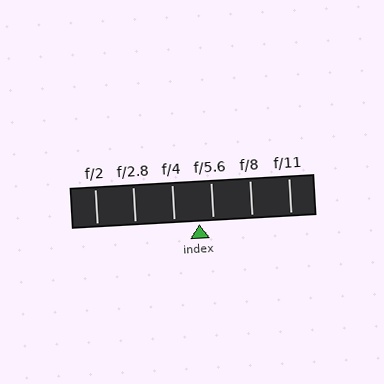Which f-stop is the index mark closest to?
The index mark is closest to f/5.6.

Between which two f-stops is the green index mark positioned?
The index mark is between f/4 and f/5.6.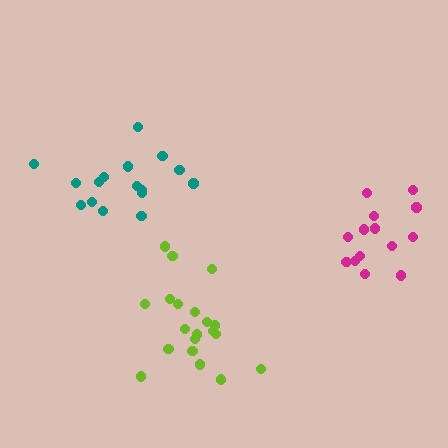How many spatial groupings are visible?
There are 3 spatial groupings.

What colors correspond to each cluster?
The clusters are colored: lime, magenta, teal.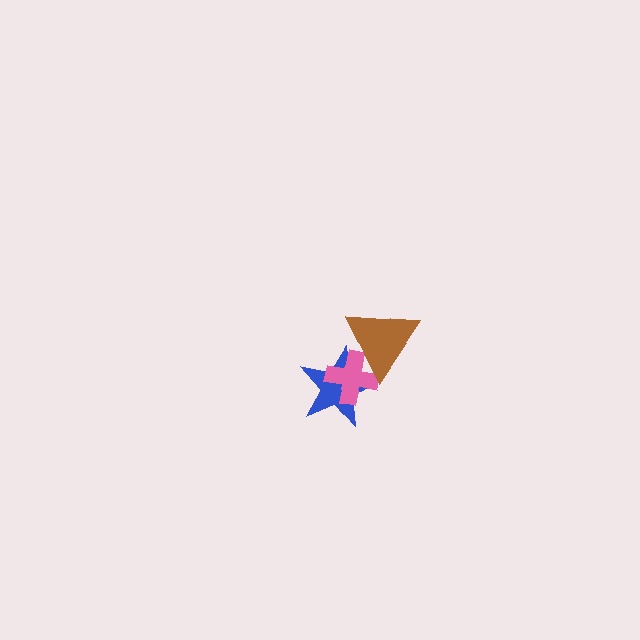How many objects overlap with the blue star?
2 objects overlap with the blue star.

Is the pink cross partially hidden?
Yes, it is partially covered by another shape.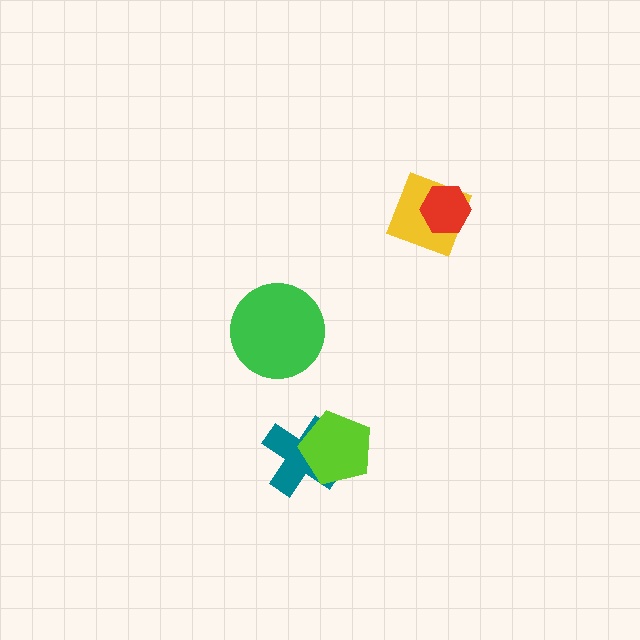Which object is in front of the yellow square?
The red hexagon is in front of the yellow square.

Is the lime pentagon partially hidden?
No, no other shape covers it.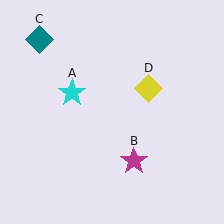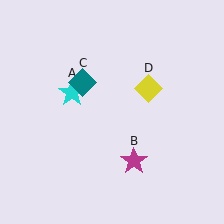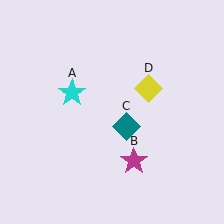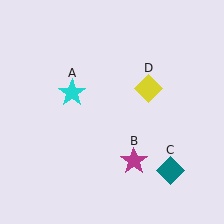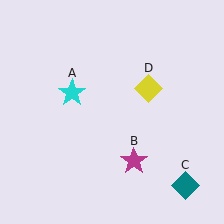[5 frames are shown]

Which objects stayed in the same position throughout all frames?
Cyan star (object A) and magenta star (object B) and yellow diamond (object D) remained stationary.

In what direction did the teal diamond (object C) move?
The teal diamond (object C) moved down and to the right.